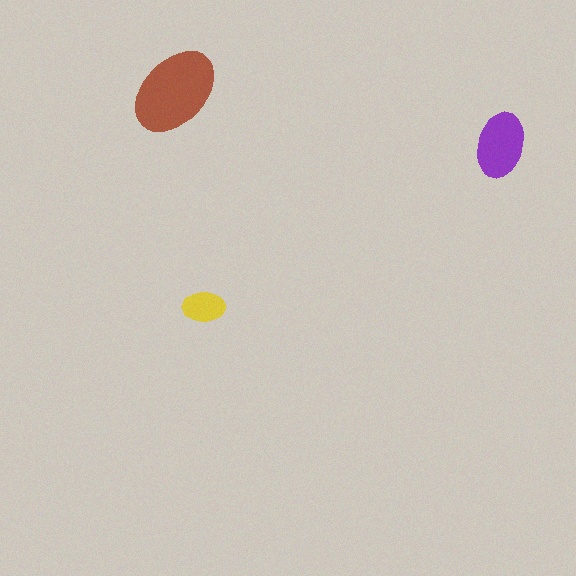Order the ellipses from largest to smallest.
the brown one, the purple one, the yellow one.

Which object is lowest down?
The yellow ellipse is bottommost.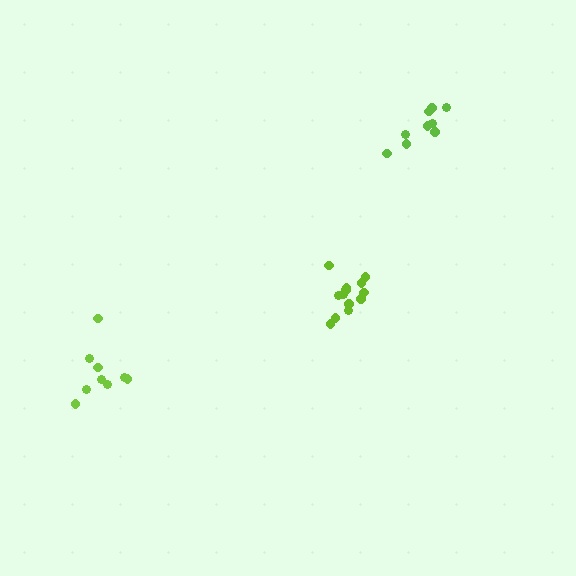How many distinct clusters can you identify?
There are 3 distinct clusters.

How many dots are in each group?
Group 1: 9 dots, Group 2: 9 dots, Group 3: 13 dots (31 total).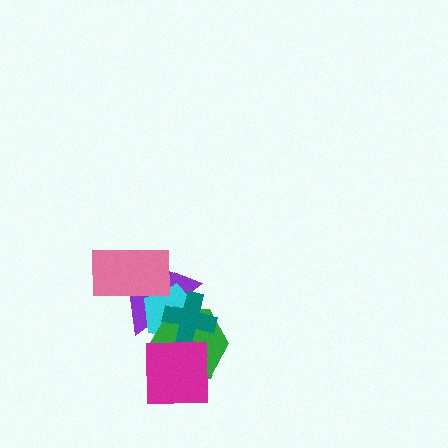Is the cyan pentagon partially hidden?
Yes, it is partially covered by another shape.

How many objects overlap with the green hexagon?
4 objects overlap with the green hexagon.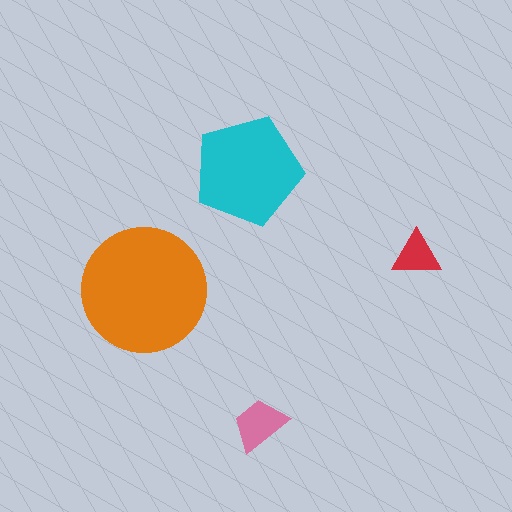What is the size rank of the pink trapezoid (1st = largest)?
3rd.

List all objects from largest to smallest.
The orange circle, the cyan pentagon, the pink trapezoid, the red triangle.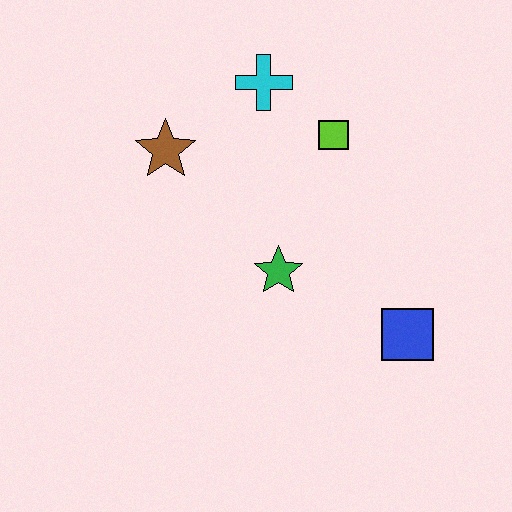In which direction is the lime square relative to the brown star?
The lime square is to the right of the brown star.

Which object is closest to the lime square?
The cyan cross is closest to the lime square.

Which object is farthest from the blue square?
The brown star is farthest from the blue square.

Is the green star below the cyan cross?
Yes